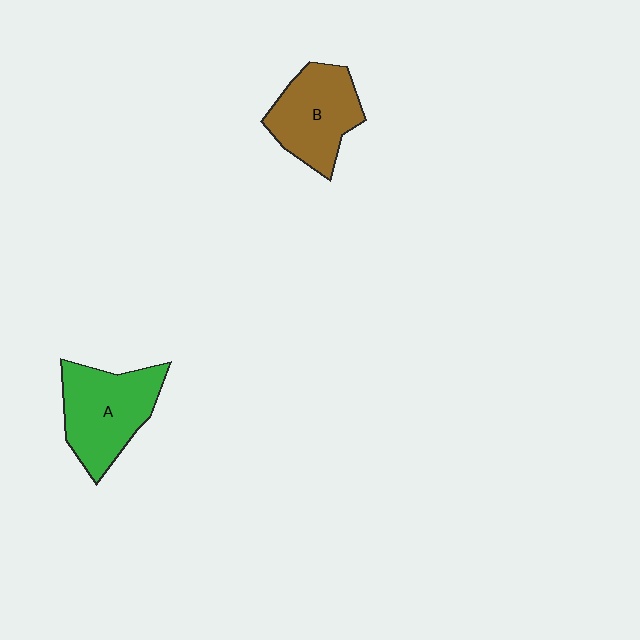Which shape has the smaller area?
Shape B (brown).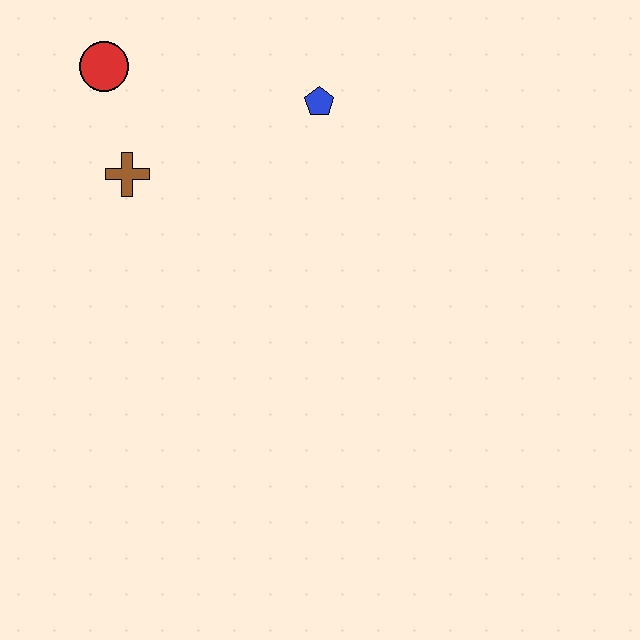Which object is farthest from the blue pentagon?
The red circle is farthest from the blue pentagon.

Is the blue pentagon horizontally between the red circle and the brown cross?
No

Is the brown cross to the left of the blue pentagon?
Yes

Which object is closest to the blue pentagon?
The brown cross is closest to the blue pentagon.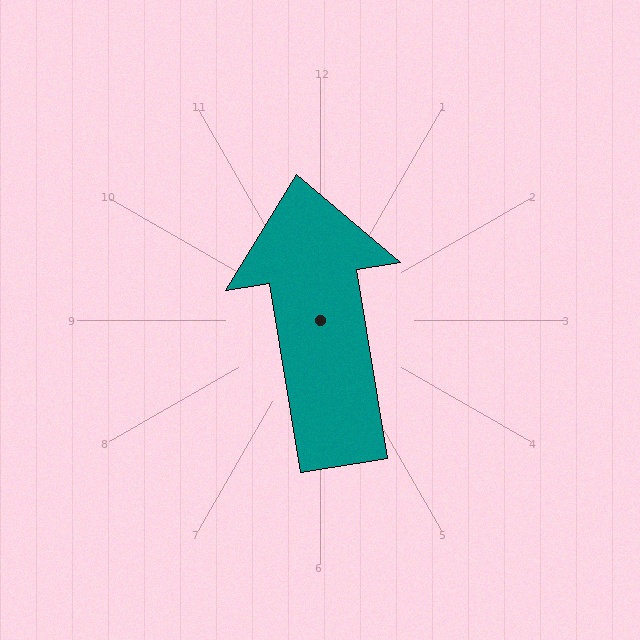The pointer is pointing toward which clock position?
Roughly 12 o'clock.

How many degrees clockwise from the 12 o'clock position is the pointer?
Approximately 351 degrees.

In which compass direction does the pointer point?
North.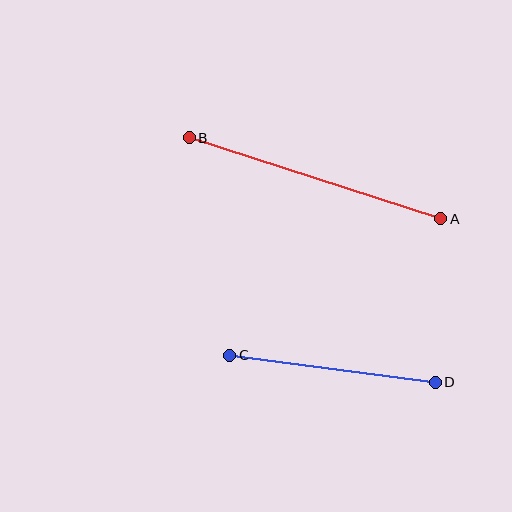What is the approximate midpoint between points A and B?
The midpoint is at approximately (315, 178) pixels.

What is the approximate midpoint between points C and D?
The midpoint is at approximately (332, 369) pixels.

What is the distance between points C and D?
The distance is approximately 207 pixels.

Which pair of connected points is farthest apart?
Points A and B are farthest apart.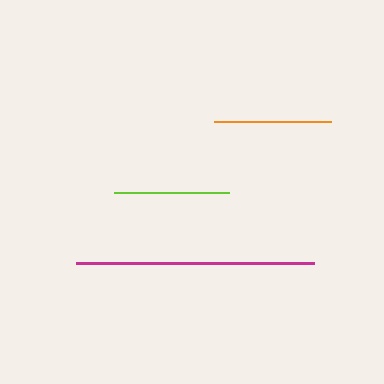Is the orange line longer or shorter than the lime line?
The orange line is longer than the lime line.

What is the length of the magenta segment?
The magenta segment is approximately 238 pixels long.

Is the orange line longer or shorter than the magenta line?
The magenta line is longer than the orange line.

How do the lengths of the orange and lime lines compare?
The orange and lime lines are approximately the same length.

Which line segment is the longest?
The magenta line is the longest at approximately 238 pixels.